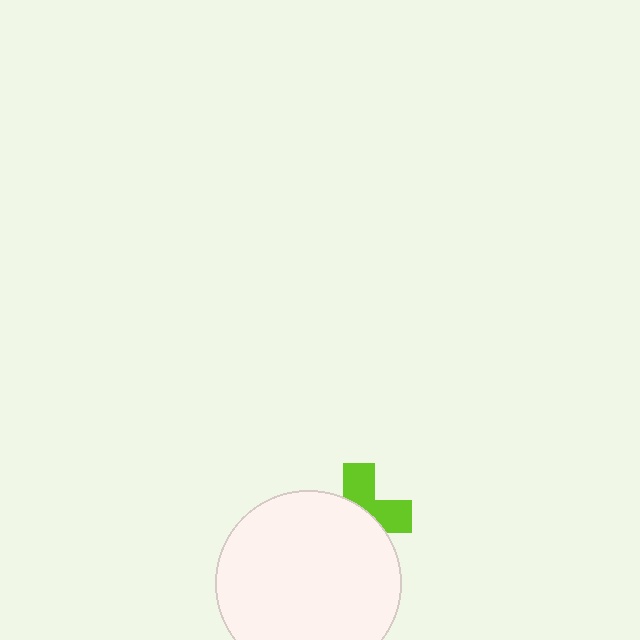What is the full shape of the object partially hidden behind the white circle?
The partially hidden object is a lime cross.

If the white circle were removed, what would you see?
You would see the complete lime cross.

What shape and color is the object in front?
The object in front is a white circle.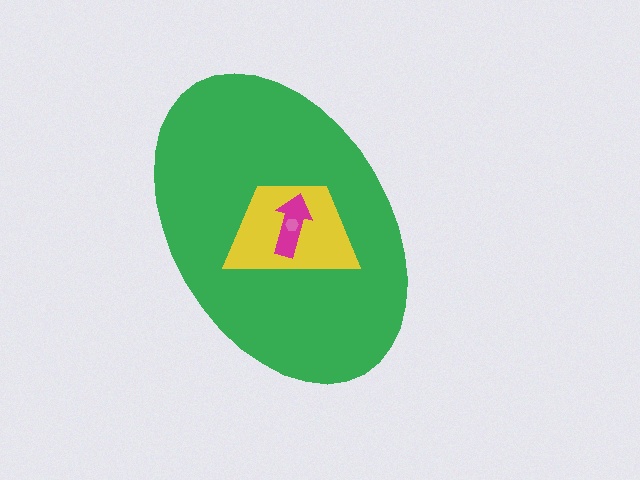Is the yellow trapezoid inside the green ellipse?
Yes.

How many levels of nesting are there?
4.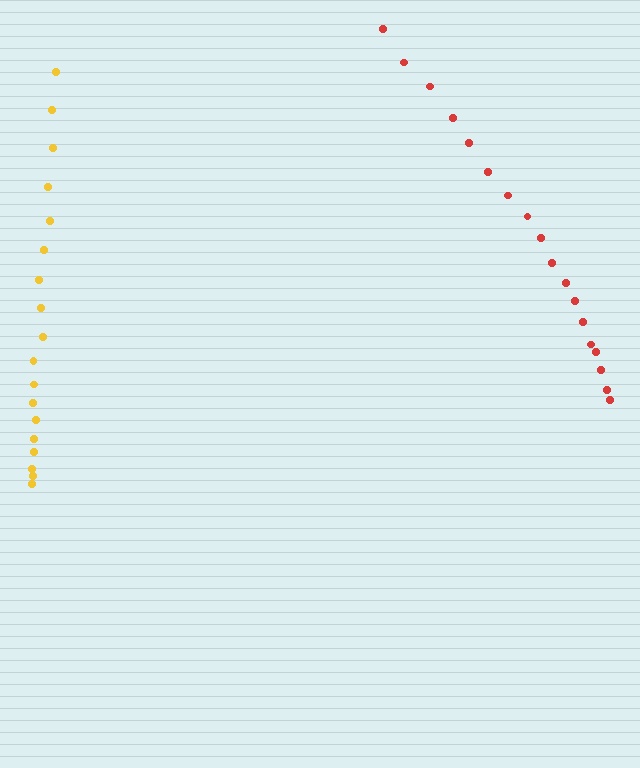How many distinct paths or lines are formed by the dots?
There are 2 distinct paths.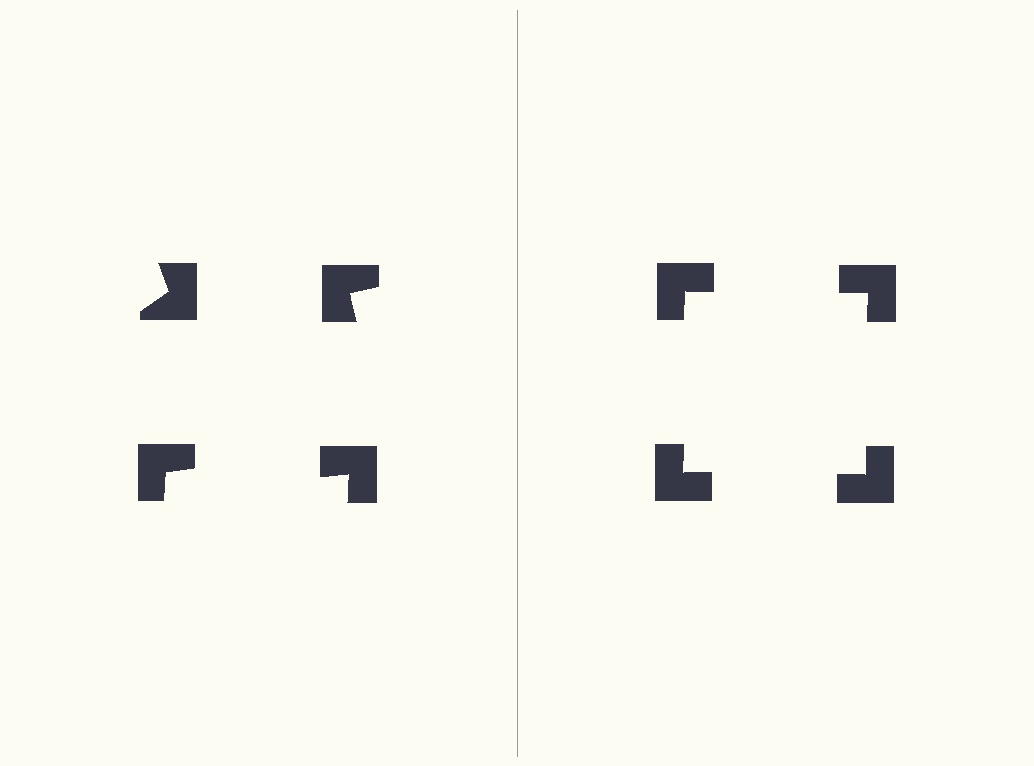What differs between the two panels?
The notched squares are positioned identically on both sides; only the wedge orientations differ. On the right they align to a square; on the left they are misaligned.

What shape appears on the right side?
An illusory square.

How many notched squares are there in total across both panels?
8 — 4 on each side.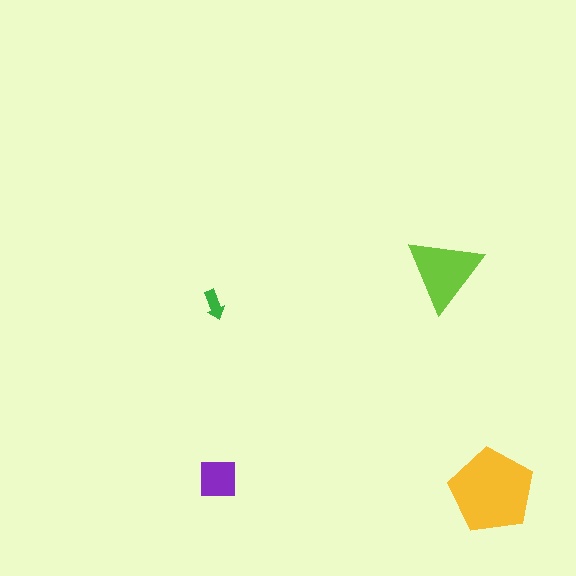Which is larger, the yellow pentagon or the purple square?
The yellow pentagon.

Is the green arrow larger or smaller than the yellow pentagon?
Smaller.